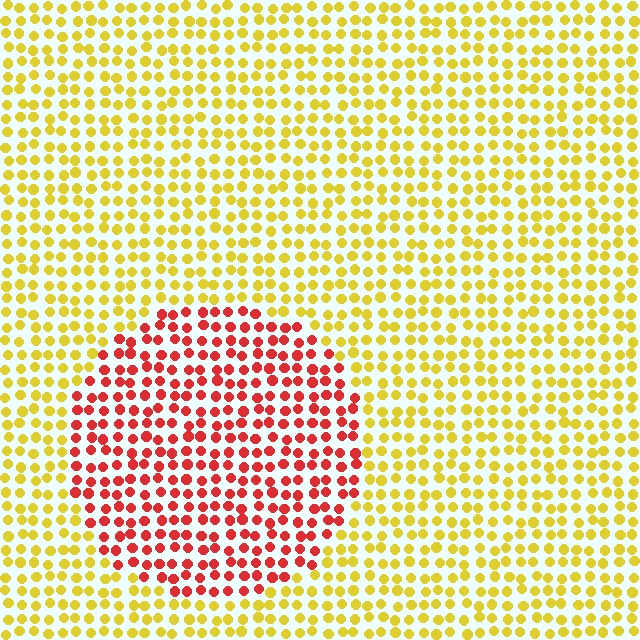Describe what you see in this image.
The image is filled with small yellow elements in a uniform arrangement. A circle-shaped region is visible where the elements are tinted to a slightly different hue, forming a subtle color boundary.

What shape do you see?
I see a circle.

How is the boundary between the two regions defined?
The boundary is defined purely by a slight shift in hue (about 57 degrees). Spacing, size, and orientation are identical on both sides.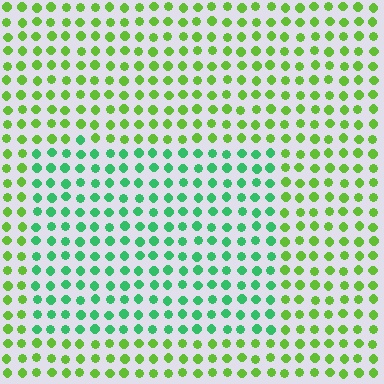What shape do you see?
I see a rectangle.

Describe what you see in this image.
The image is filled with small lime elements in a uniform arrangement. A rectangle-shaped region is visible where the elements are tinted to a slightly different hue, forming a subtle color boundary.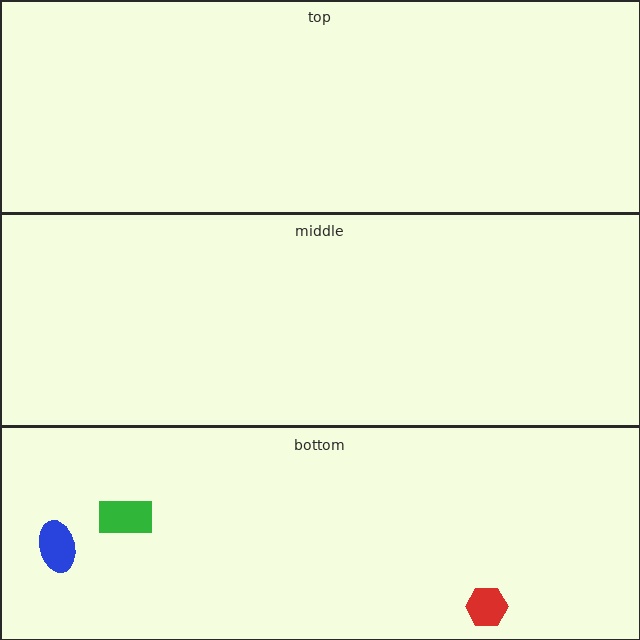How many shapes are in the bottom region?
3.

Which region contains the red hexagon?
The bottom region.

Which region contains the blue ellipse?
The bottom region.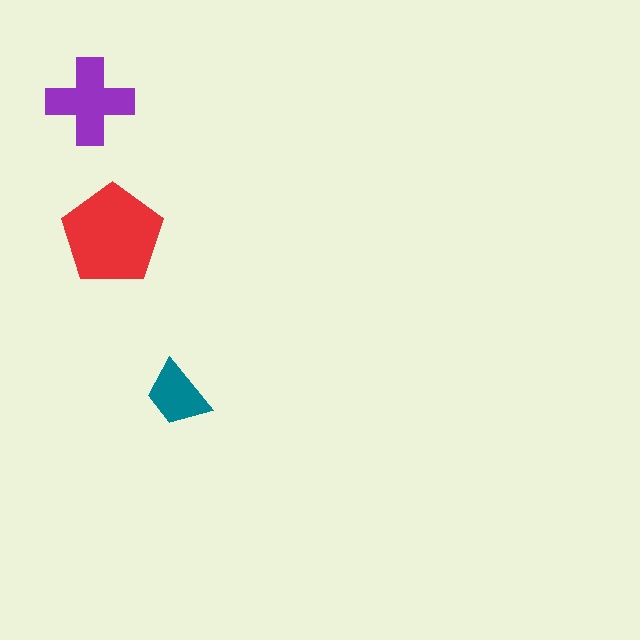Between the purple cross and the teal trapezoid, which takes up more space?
The purple cross.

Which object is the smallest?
The teal trapezoid.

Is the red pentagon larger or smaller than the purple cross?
Larger.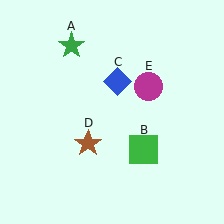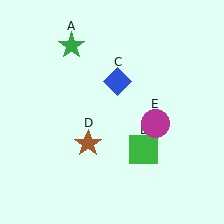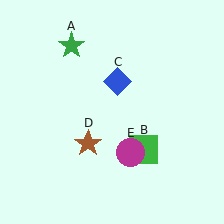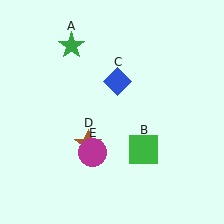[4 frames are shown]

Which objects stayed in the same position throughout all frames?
Green star (object A) and green square (object B) and blue diamond (object C) and brown star (object D) remained stationary.